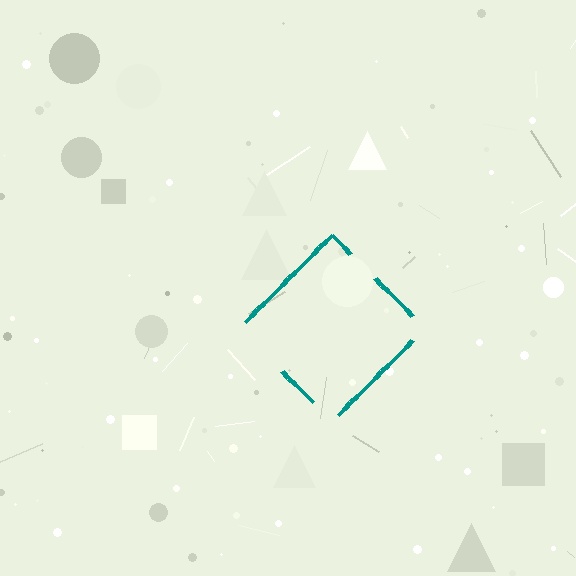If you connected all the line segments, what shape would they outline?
They would outline a diamond.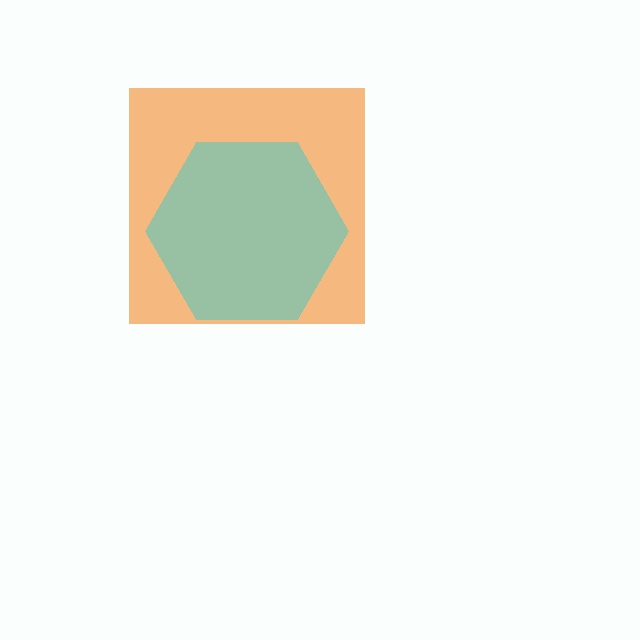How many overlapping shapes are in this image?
There are 2 overlapping shapes in the image.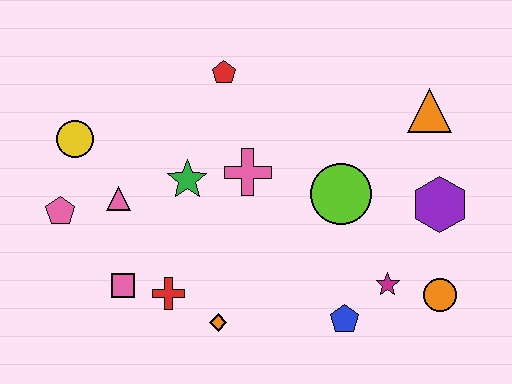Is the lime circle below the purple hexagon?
No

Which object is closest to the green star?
The pink cross is closest to the green star.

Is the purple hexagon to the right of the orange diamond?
Yes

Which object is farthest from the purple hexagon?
The pink pentagon is farthest from the purple hexagon.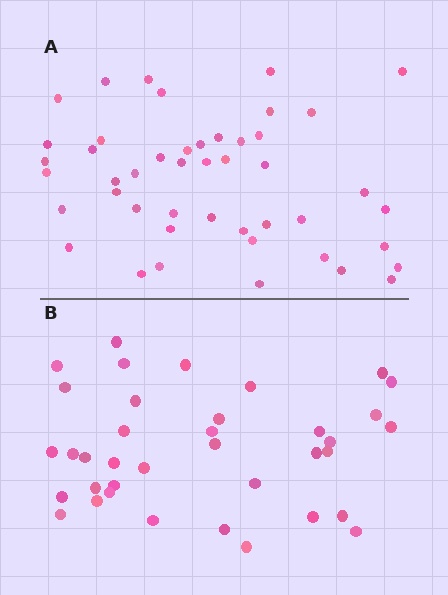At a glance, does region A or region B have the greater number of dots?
Region A (the top region) has more dots.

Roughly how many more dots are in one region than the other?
Region A has roughly 8 or so more dots than region B.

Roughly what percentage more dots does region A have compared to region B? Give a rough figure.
About 25% more.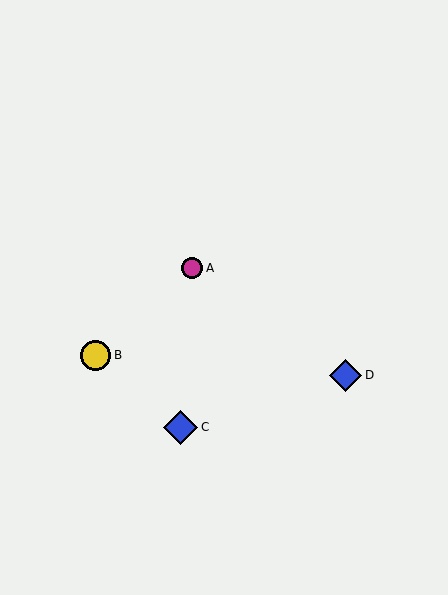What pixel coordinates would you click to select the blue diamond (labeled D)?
Click at (346, 375) to select the blue diamond D.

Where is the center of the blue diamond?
The center of the blue diamond is at (346, 375).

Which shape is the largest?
The blue diamond (labeled C) is the largest.